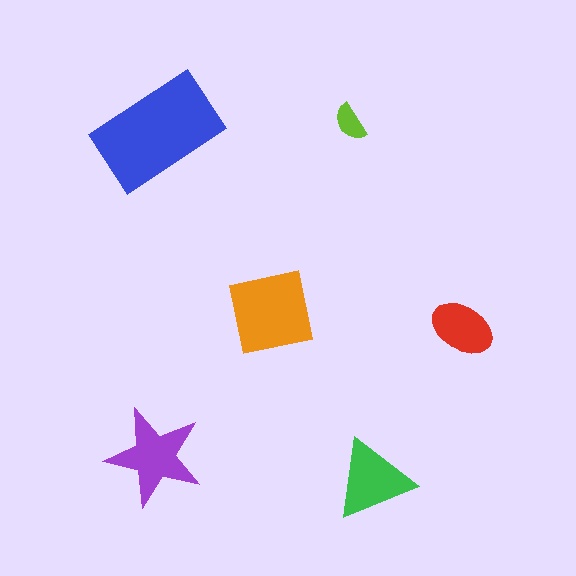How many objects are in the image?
There are 6 objects in the image.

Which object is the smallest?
The lime semicircle.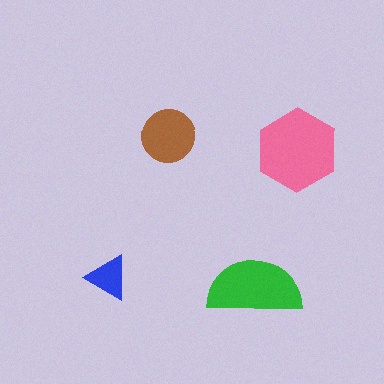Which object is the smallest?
The blue triangle.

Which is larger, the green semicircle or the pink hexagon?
The pink hexagon.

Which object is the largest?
The pink hexagon.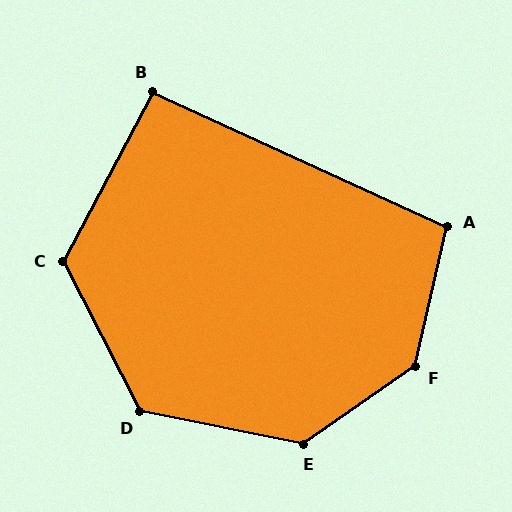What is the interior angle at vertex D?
Approximately 129 degrees (obtuse).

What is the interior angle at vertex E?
Approximately 134 degrees (obtuse).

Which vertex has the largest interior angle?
F, at approximately 138 degrees.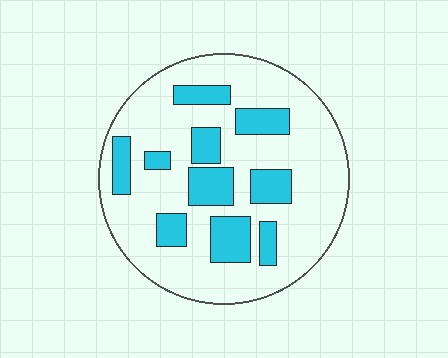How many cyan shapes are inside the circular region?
10.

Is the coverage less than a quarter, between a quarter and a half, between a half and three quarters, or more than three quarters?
Less than a quarter.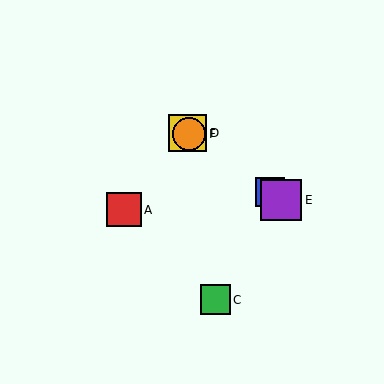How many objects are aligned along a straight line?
4 objects (B, D, E, F) are aligned along a straight line.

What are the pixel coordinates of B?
Object B is at (270, 192).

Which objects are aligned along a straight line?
Objects B, D, E, F are aligned along a straight line.